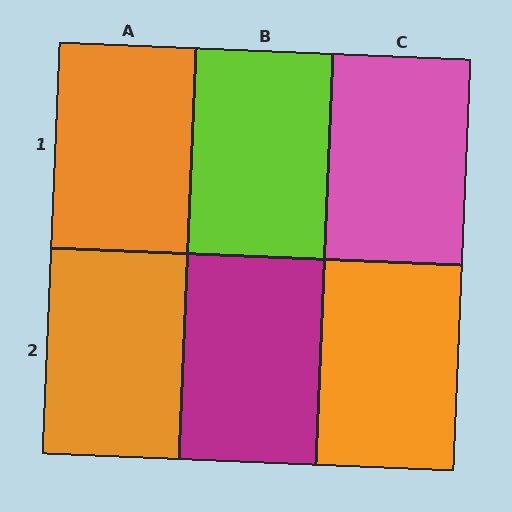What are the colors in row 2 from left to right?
Orange, magenta, orange.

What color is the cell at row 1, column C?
Pink.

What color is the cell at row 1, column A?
Orange.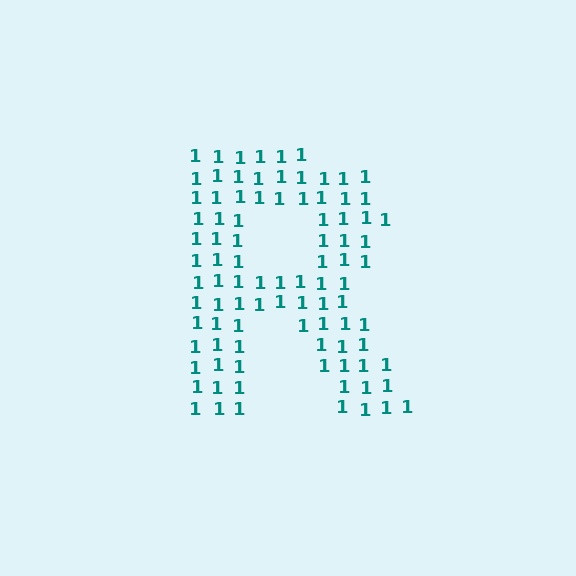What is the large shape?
The large shape is the letter R.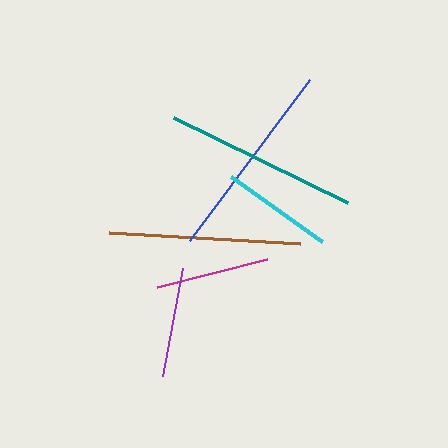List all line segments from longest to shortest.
From longest to shortest: blue, teal, brown, magenta, cyan, purple.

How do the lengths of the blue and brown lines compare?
The blue and brown lines are approximately the same length.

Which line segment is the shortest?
The purple line is the shortest at approximately 110 pixels.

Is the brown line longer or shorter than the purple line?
The brown line is longer than the purple line.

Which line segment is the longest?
The blue line is the longest at approximately 201 pixels.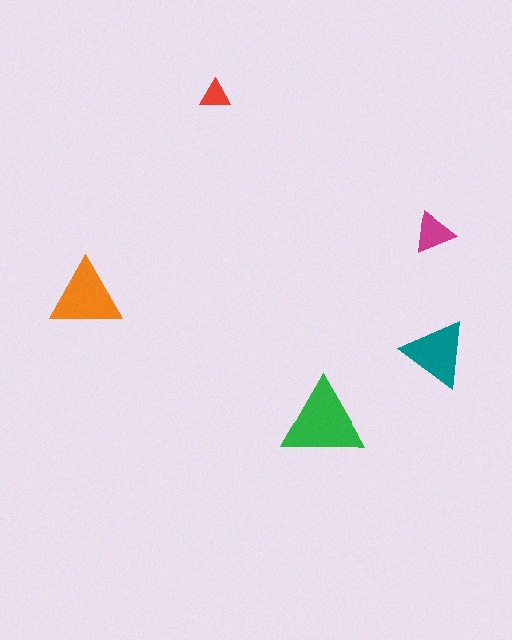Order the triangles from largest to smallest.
the green one, the orange one, the teal one, the magenta one, the red one.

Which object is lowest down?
The green triangle is bottommost.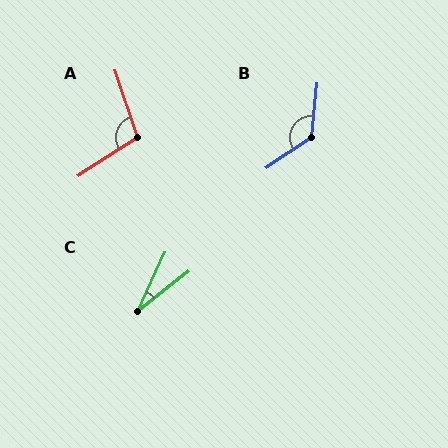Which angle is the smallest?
C, at approximately 27 degrees.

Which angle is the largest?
B, at approximately 130 degrees.